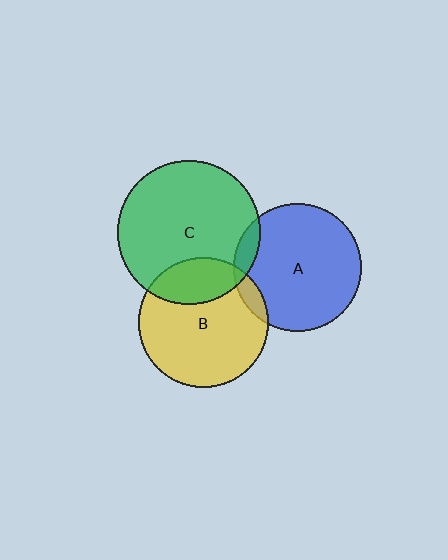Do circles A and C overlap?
Yes.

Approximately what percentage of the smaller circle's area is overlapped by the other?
Approximately 10%.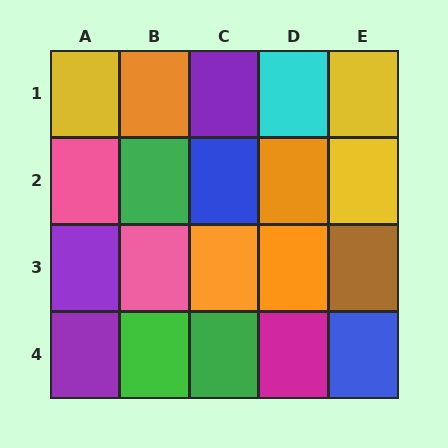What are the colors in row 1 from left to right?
Yellow, orange, purple, cyan, yellow.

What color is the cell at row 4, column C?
Green.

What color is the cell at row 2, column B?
Green.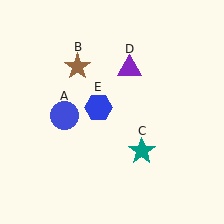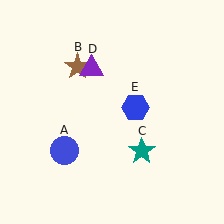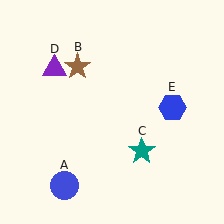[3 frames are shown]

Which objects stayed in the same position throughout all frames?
Brown star (object B) and teal star (object C) remained stationary.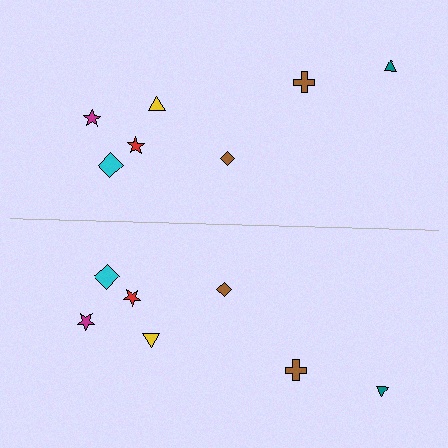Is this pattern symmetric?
Yes, this pattern has bilateral (reflection) symmetry.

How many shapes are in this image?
There are 14 shapes in this image.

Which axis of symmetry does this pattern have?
The pattern has a horizontal axis of symmetry running through the center of the image.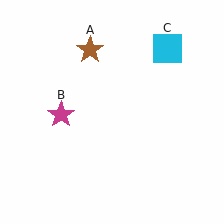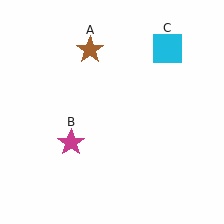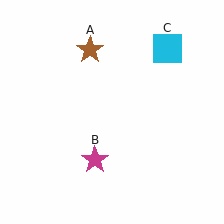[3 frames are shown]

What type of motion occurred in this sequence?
The magenta star (object B) rotated counterclockwise around the center of the scene.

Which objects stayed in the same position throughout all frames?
Brown star (object A) and cyan square (object C) remained stationary.